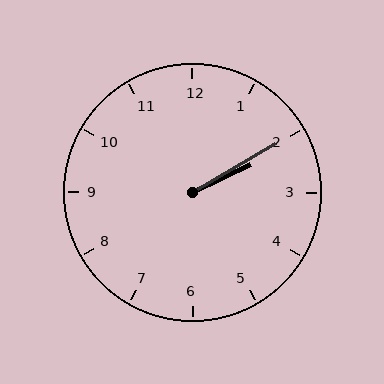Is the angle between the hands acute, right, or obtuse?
It is acute.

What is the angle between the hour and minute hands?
Approximately 5 degrees.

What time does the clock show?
2:10.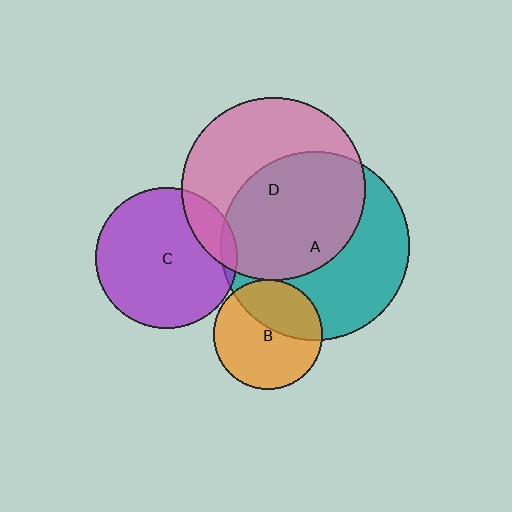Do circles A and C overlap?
Yes.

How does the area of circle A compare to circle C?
Approximately 1.8 times.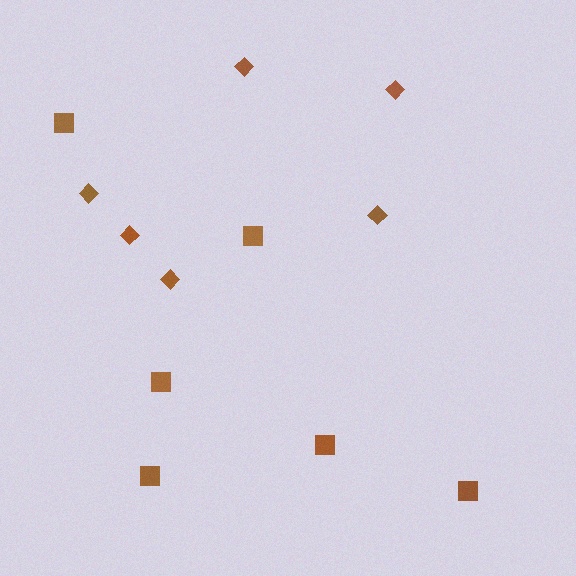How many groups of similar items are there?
There are 2 groups: one group of diamonds (6) and one group of squares (6).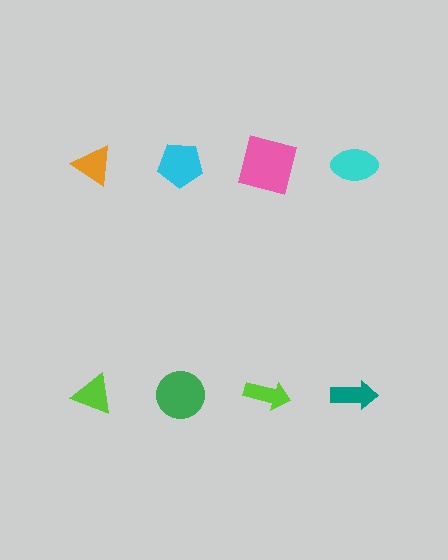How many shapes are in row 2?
4 shapes.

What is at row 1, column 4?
A cyan ellipse.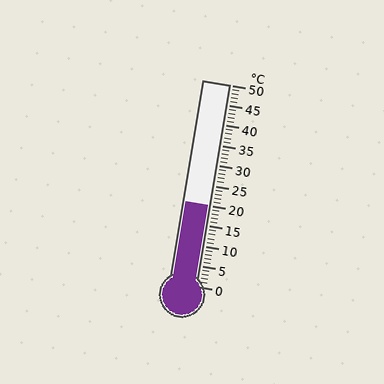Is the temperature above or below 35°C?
The temperature is below 35°C.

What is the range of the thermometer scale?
The thermometer scale ranges from 0°C to 50°C.